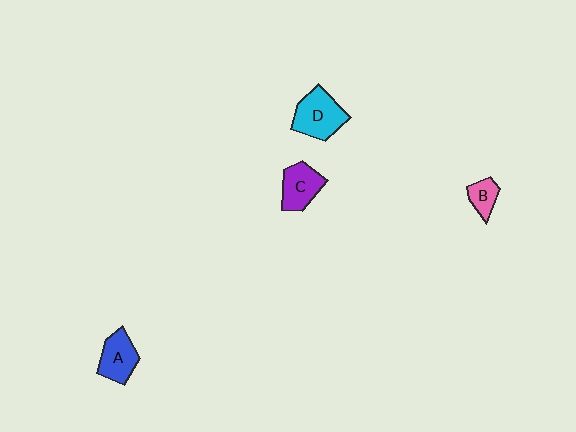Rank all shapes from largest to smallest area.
From largest to smallest: D (cyan), C (purple), A (blue), B (pink).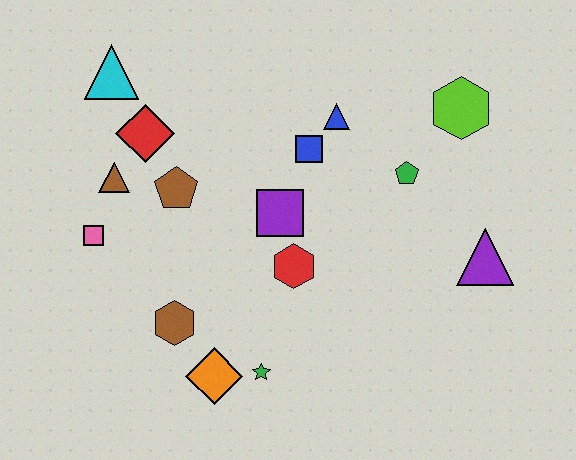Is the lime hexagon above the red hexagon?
Yes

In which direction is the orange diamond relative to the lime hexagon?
The orange diamond is below the lime hexagon.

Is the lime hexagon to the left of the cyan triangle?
No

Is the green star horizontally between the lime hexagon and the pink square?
Yes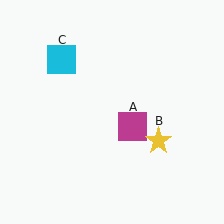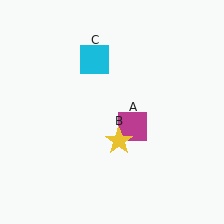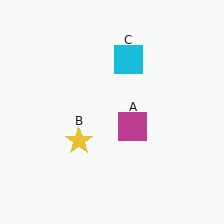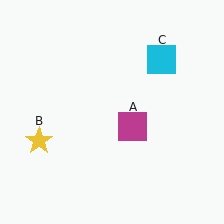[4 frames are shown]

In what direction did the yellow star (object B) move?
The yellow star (object B) moved left.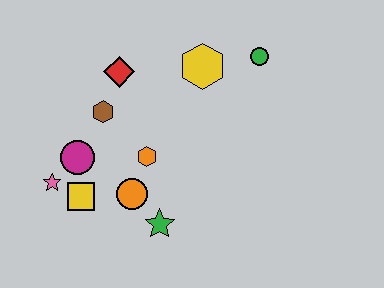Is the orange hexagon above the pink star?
Yes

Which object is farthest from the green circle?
The pink star is farthest from the green circle.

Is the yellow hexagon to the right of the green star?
Yes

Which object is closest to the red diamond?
The brown hexagon is closest to the red diamond.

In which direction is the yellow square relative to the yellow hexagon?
The yellow square is below the yellow hexagon.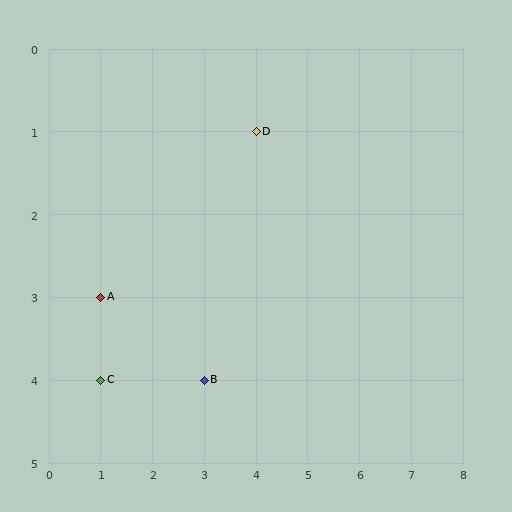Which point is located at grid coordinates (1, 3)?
Point A is at (1, 3).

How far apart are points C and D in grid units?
Points C and D are 3 columns and 3 rows apart (about 4.2 grid units diagonally).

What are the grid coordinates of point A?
Point A is at grid coordinates (1, 3).